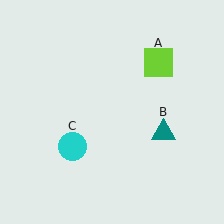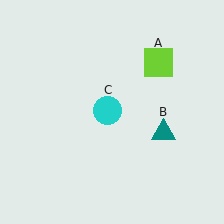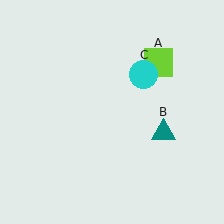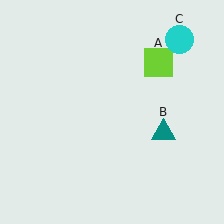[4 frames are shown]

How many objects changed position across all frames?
1 object changed position: cyan circle (object C).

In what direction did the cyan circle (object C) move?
The cyan circle (object C) moved up and to the right.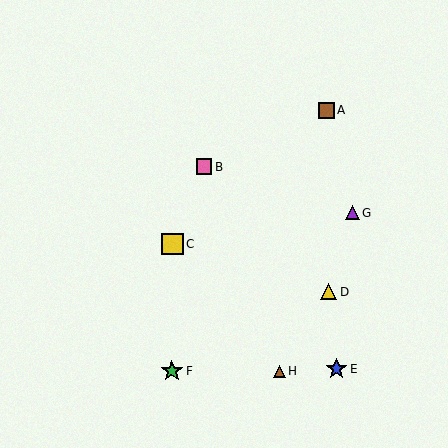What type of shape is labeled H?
Shape H is a brown triangle.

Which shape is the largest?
The green star (labeled F) is the largest.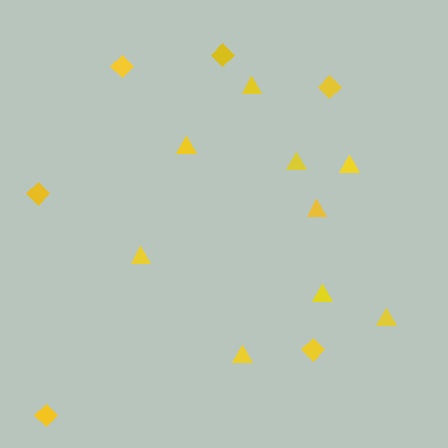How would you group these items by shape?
There are 2 groups: one group of triangles (9) and one group of diamonds (6).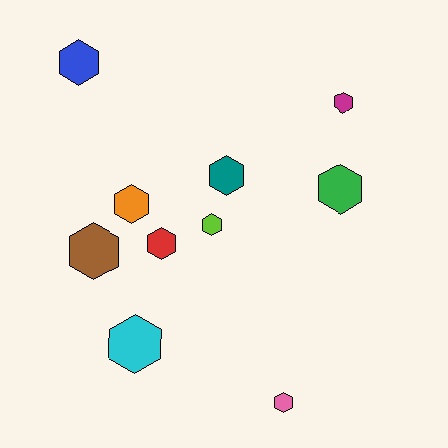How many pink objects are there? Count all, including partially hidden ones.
There is 1 pink object.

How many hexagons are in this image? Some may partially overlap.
There are 10 hexagons.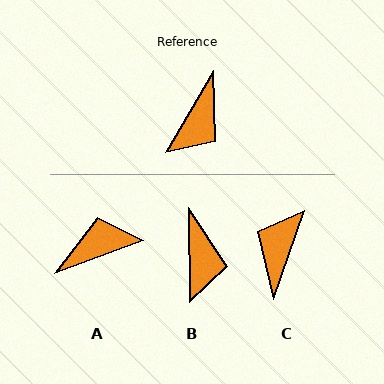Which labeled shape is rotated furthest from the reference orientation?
C, about 169 degrees away.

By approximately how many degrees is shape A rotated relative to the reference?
Approximately 140 degrees counter-clockwise.